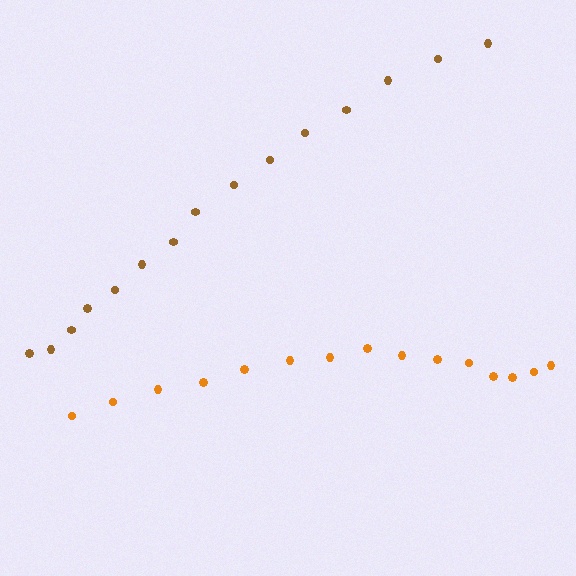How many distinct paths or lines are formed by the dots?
There are 2 distinct paths.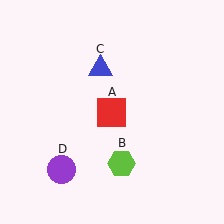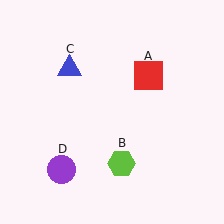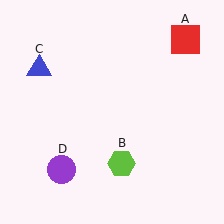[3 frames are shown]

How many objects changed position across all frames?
2 objects changed position: red square (object A), blue triangle (object C).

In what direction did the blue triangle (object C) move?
The blue triangle (object C) moved left.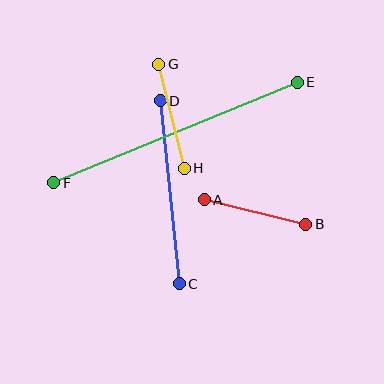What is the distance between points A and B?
The distance is approximately 104 pixels.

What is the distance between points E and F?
The distance is approximately 263 pixels.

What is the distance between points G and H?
The distance is approximately 107 pixels.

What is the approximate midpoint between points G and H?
The midpoint is at approximately (171, 116) pixels.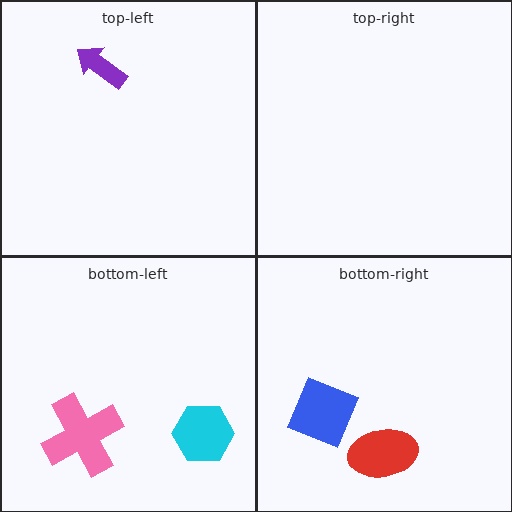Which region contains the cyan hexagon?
The bottom-left region.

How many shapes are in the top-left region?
1.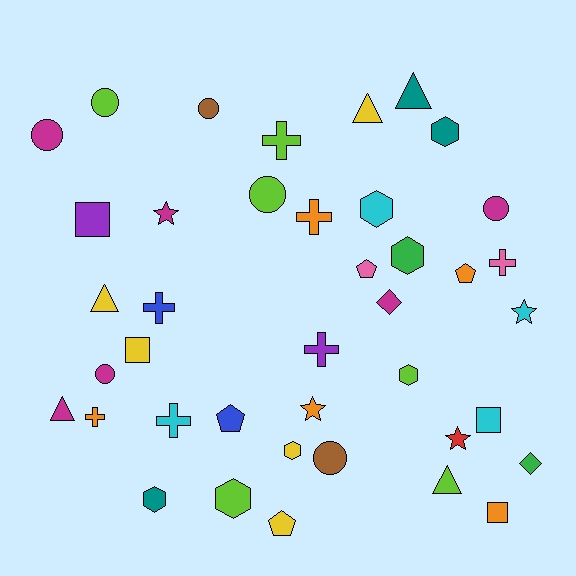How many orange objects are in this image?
There are 5 orange objects.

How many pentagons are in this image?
There are 4 pentagons.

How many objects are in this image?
There are 40 objects.